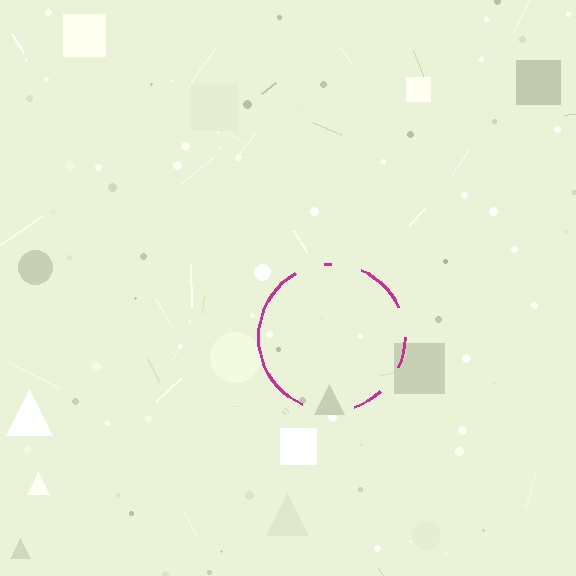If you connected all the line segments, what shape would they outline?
They would outline a circle.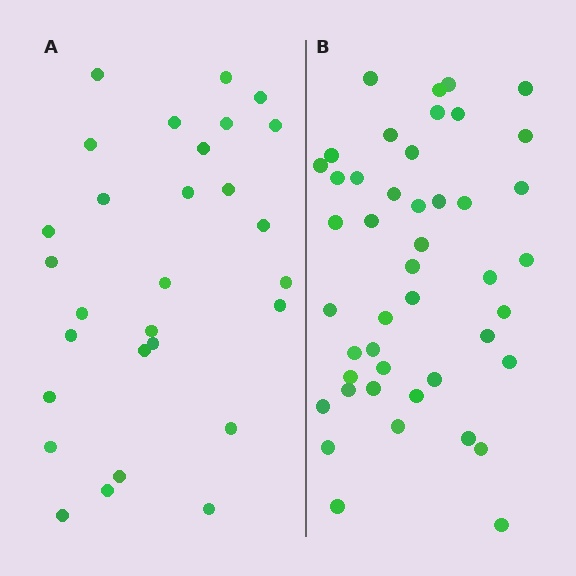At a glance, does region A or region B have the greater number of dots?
Region B (the right region) has more dots.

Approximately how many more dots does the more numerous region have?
Region B has approximately 15 more dots than region A.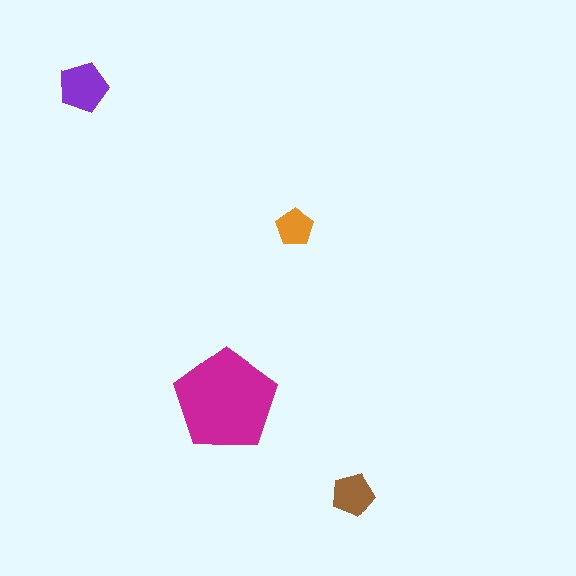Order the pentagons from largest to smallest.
the magenta one, the purple one, the brown one, the orange one.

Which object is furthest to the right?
The brown pentagon is rightmost.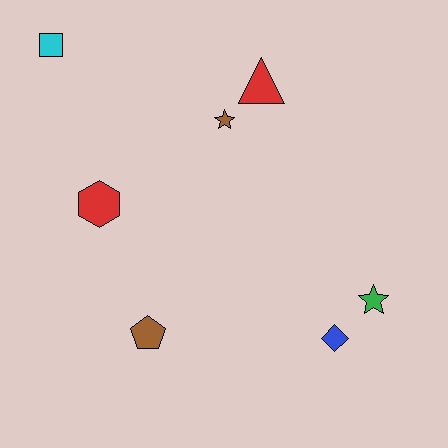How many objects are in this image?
There are 7 objects.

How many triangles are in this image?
There is 1 triangle.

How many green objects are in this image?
There is 1 green object.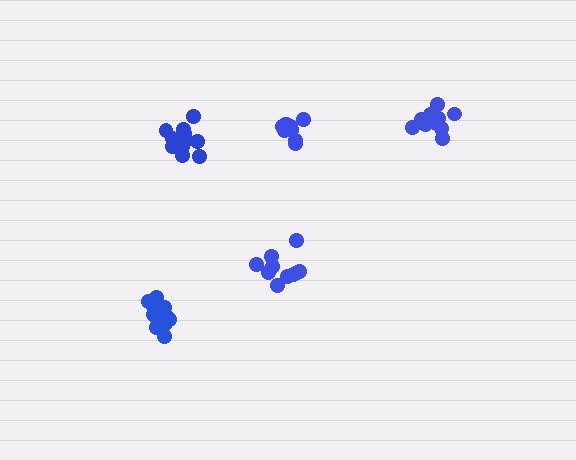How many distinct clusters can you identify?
There are 5 distinct clusters.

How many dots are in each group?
Group 1: 13 dots, Group 2: 13 dots, Group 3: 10 dots, Group 4: 12 dots, Group 5: 10 dots (58 total).